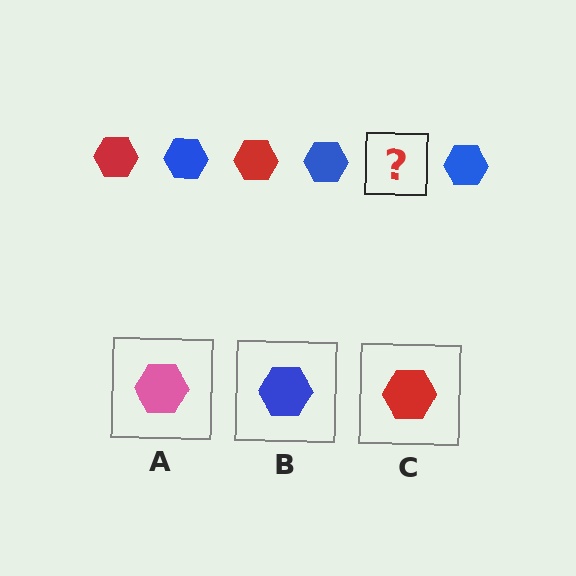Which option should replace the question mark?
Option C.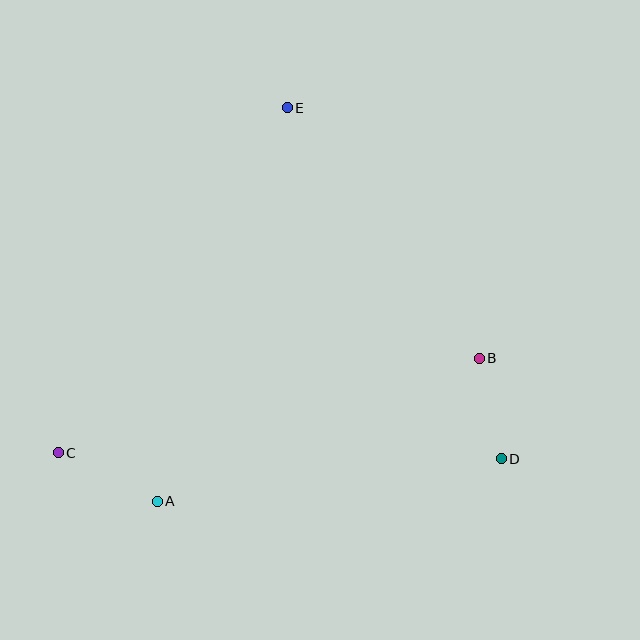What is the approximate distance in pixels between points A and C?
The distance between A and C is approximately 110 pixels.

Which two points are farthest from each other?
Points C and D are farthest from each other.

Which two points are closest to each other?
Points B and D are closest to each other.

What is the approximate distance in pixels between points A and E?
The distance between A and E is approximately 415 pixels.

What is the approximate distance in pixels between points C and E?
The distance between C and E is approximately 414 pixels.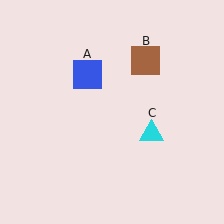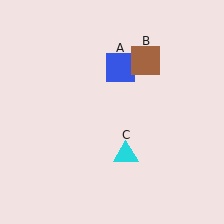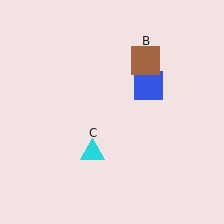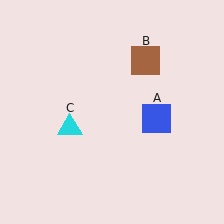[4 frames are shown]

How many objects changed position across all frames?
2 objects changed position: blue square (object A), cyan triangle (object C).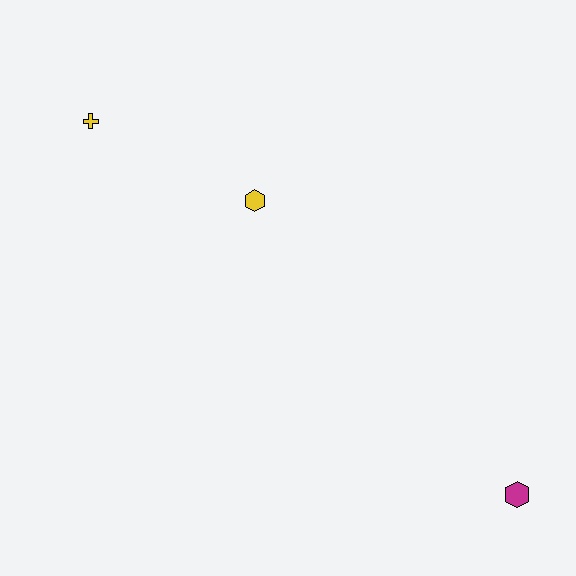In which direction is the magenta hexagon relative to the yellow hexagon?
The magenta hexagon is below the yellow hexagon.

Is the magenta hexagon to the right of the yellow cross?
Yes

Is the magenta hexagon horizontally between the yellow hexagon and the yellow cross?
No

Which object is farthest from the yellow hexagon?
The magenta hexagon is farthest from the yellow hexagon.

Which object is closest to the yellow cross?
The yellow hexagon is closest to the yellow cross.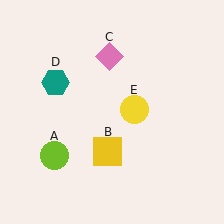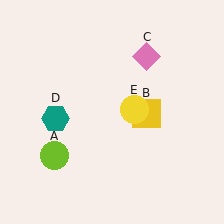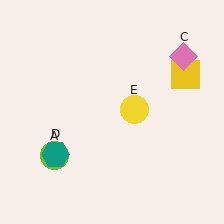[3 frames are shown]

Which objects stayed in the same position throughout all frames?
Lime circle (object A) and yellow circle (object E) remained stationary.